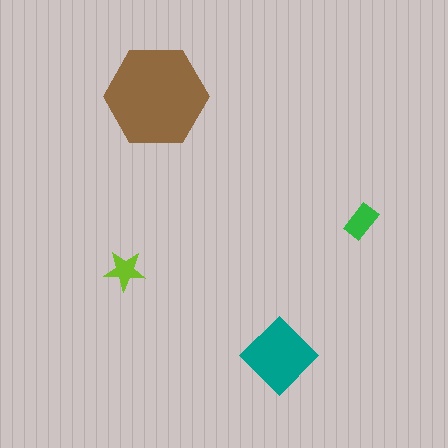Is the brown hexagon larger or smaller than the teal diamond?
Larger.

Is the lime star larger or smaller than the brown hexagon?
Smaller.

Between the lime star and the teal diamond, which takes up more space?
The teal diamond.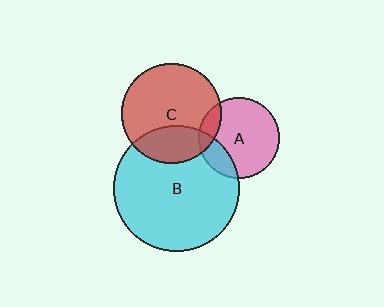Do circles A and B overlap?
Yes.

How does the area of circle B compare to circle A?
Approximately 2.5 times.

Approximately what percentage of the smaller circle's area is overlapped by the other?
Approximately 20%.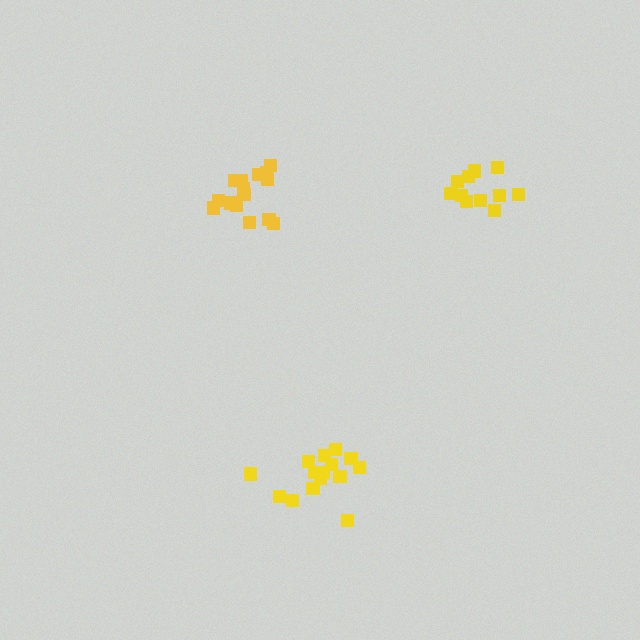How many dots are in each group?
Group 1: 16 dots, Group 2: 15 dots, Group 3: 11 dots (42 total).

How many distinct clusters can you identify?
There are 3 distinct clusters.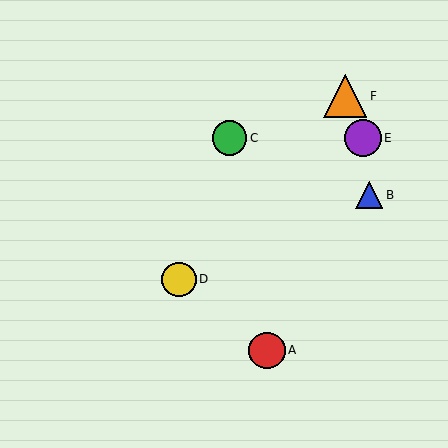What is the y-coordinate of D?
Object D is at y≈279.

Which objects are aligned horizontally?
Objects C, E are aligned horizontally.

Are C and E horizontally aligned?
Yes, both are at y≈138.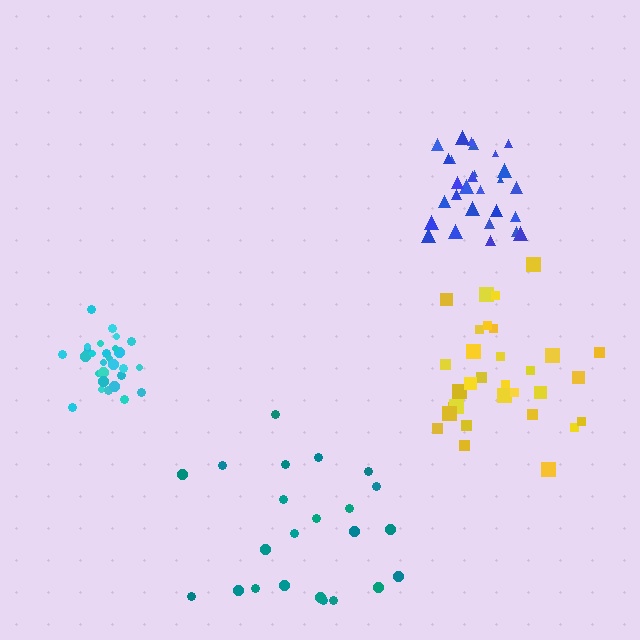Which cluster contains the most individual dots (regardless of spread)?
Yellow (31).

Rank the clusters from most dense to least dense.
cyan, blue, yellow, teal.